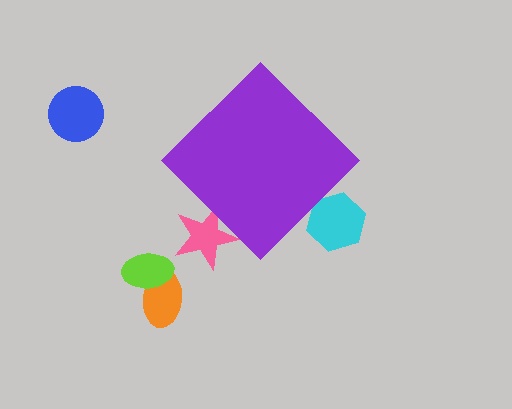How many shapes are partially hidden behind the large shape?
2 shapes are partially hidden.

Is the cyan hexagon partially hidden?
Yes, the cyan hexagon is partially hidden behind the purple diamond.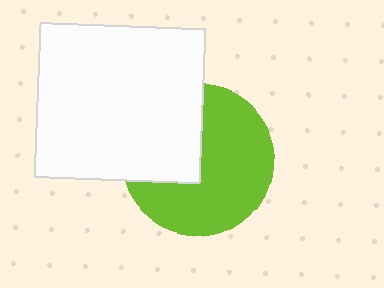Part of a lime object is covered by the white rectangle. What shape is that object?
It is a circle.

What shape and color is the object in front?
The object in front is a white rectangle.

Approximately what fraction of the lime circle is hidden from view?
Roughly 36% of the lime circle is hidden behind the white rectangle.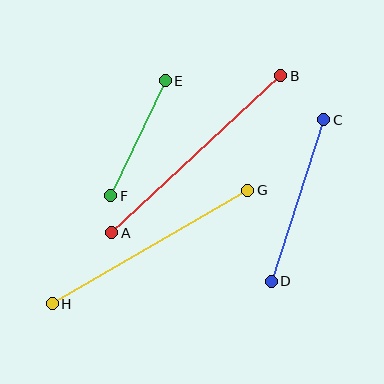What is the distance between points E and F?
The distance is approximately 128 pixels.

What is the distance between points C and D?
The distance is approximately 170 pixels.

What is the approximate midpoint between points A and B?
The midpoint is at approximately (196, 154) pixels.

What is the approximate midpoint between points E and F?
The midpoint is at approximately (138, 138) pixels.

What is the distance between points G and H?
The distance is approximately 226 pixels.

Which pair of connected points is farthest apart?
Points A and B are farthest apart.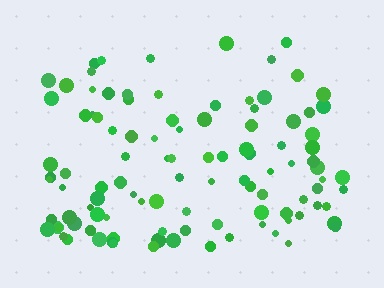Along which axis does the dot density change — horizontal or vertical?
Vertical.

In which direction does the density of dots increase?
From top to bottom, with the bottom side densest.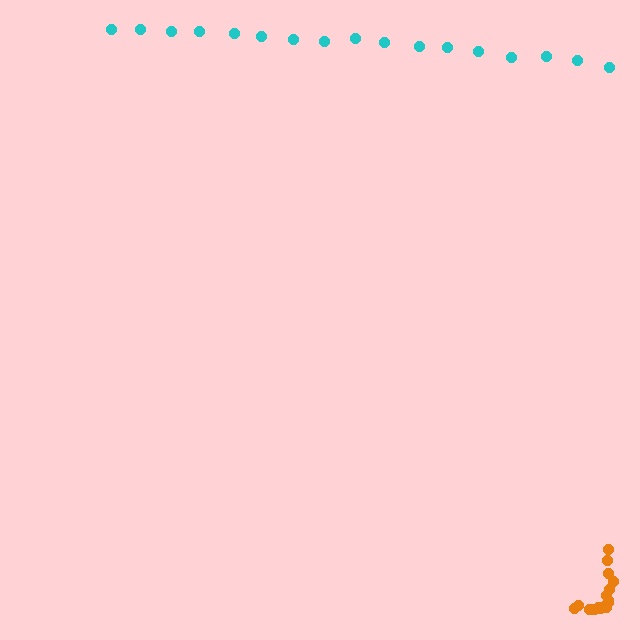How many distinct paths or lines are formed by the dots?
There are 2 distinct paths.